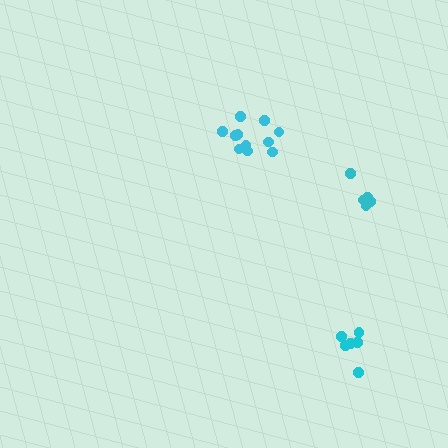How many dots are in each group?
Group 1: 6 dots, Group 2: 5 dots, Group 3: 11 dots (22 total).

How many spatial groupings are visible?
There are 3 spatial groupings.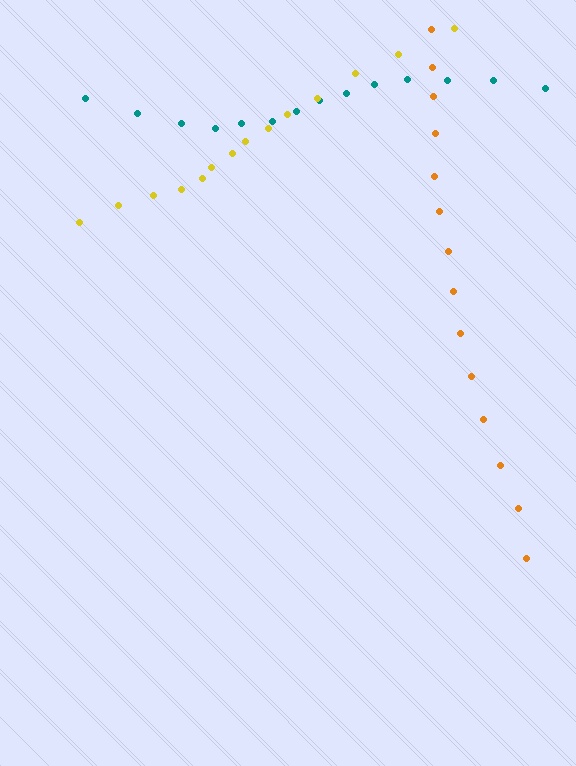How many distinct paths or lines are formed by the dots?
There are 3 distinct paths.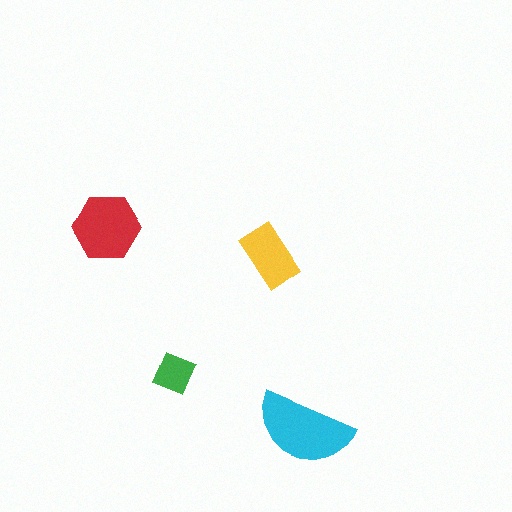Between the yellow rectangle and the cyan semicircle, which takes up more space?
The cyan semicircle.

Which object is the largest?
The cyan semicircle.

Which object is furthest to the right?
The cyan semicircle is rightmost.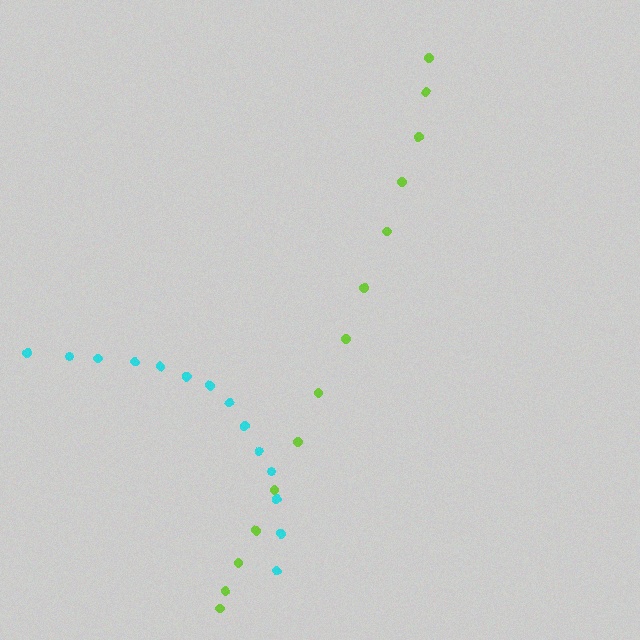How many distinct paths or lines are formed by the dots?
There are 2 distinct paths.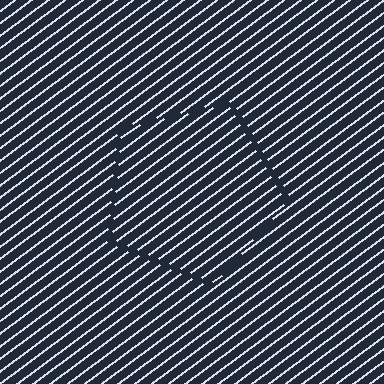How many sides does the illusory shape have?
5 sides — the line-ends trace a pentagon.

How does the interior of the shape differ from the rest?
The interior of the shape contains the same grating, shifted by half a period — the contour is defined by the phase discontinuity where line-ends from the inner and outer gratings abut.